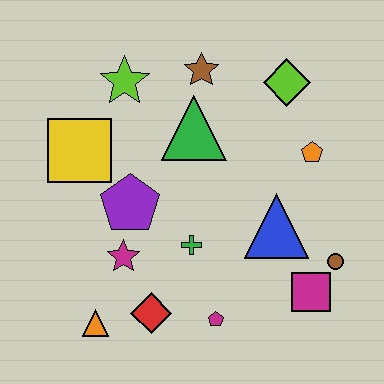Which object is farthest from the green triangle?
The orange triangle is farthest from the green triangle.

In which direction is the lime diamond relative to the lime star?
The lime diamond is to the right of the lime star.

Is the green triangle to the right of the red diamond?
Yes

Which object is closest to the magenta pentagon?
The red diamond is closest to the magenta pentagon.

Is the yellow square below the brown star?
Yes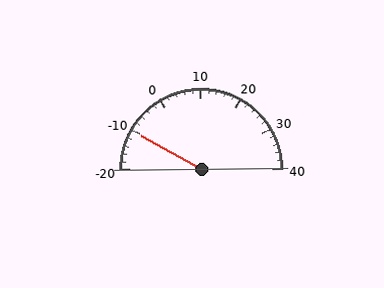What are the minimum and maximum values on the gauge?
The gauge ranges from -20 to 40.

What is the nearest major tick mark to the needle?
The nearest major tick mark is -10.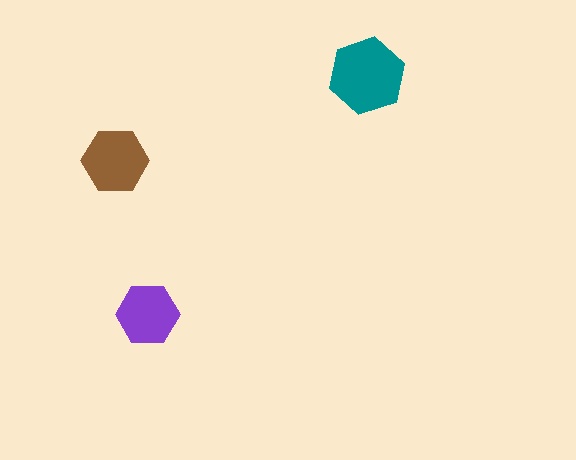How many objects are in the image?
There are 3 objects in the image.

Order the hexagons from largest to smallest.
the teal one, the brown one, the purple one.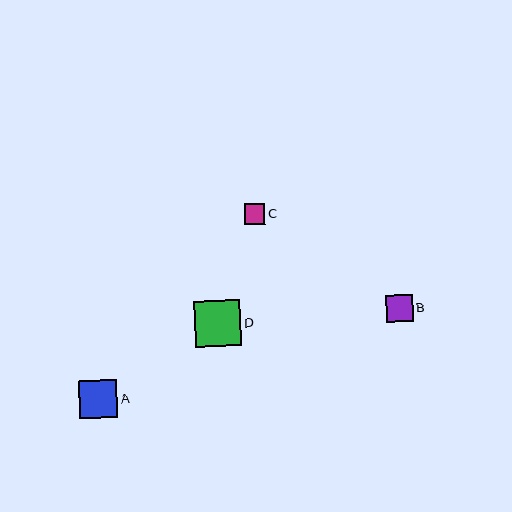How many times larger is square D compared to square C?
Square D is approximately 2.2 times the size of square C.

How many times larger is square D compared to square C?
Square D is approximately 2.2 times the size of square C.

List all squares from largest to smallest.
From largest to smallest: D, A, B, C.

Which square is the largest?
Square D is the largest with a size of approximately 46 pixels.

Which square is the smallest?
Square C is the smallest with a size of approximately 21 pixels.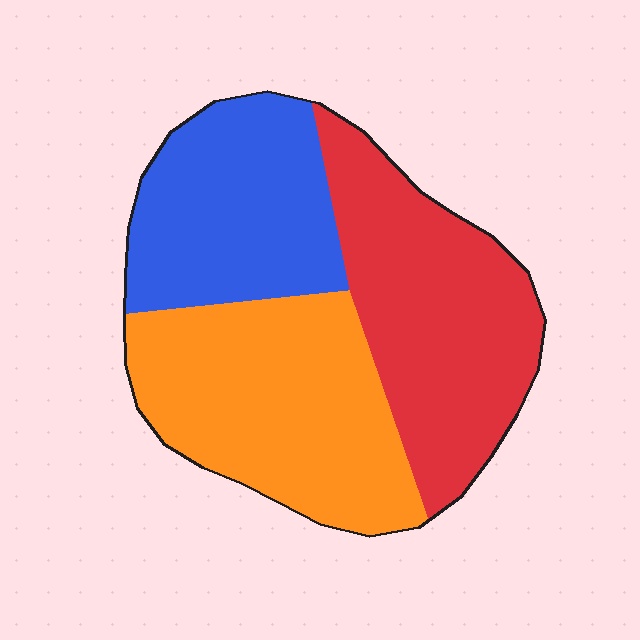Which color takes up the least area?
Blue, at roughly 30%.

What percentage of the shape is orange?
Orange covers 37% of the shape.